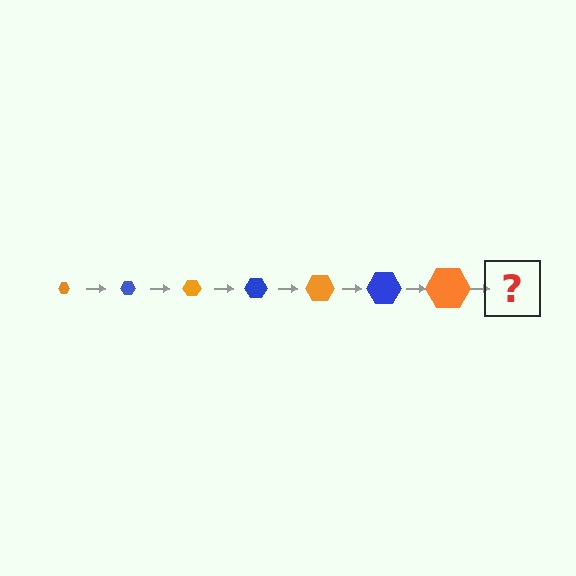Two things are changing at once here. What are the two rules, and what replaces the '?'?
The two rules are that the hexagon grows larger each step and the color cycles through orange and blue. The '?' should be a blue hexagon, larger than the previous one.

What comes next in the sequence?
The next element should be a blue hexagon, larger than the previous one.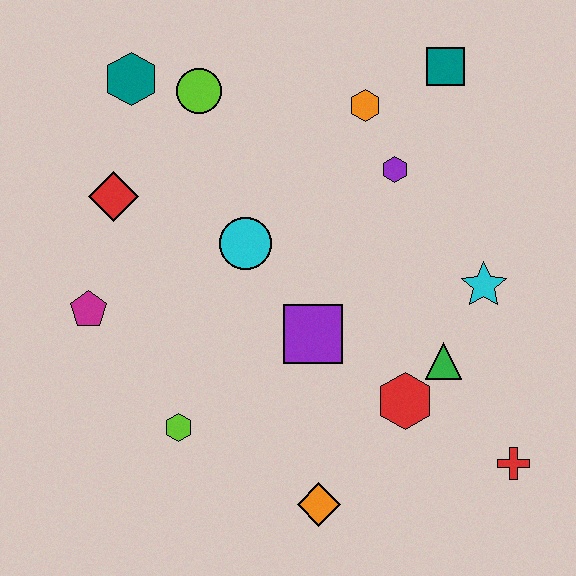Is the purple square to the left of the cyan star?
Yes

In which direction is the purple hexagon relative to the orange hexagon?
The purple hexagon is below the orange hexagon.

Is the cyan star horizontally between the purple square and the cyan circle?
No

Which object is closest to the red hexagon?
The green triangle is closest to the red hexagon.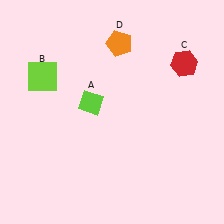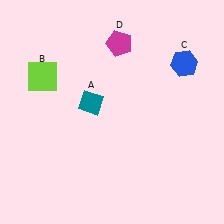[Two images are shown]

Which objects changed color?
A changed from lime to teal. C changed from red to blue. D changed from orange to magenta.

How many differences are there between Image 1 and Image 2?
There are 3 differences between the two images.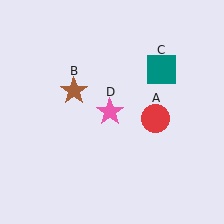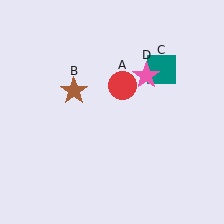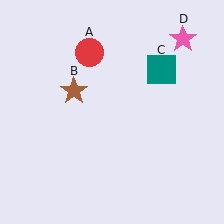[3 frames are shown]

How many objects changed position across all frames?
2 objects changed position: red circle (object A), pink star (object D).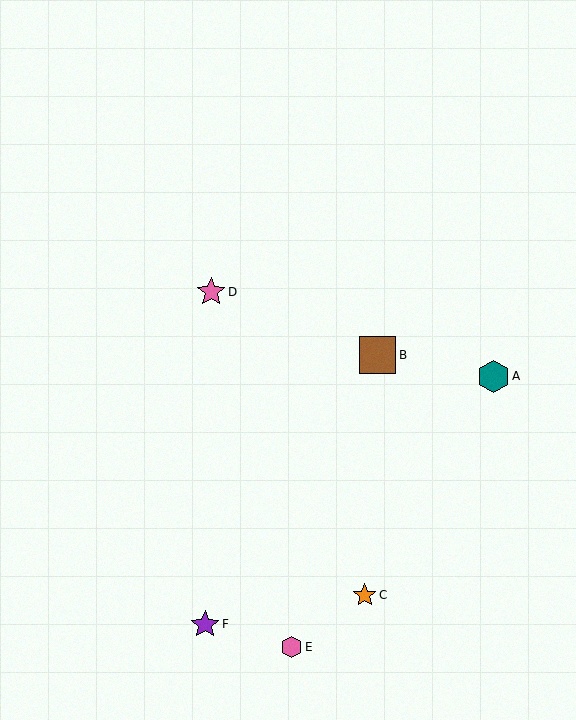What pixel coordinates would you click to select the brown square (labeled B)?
Click at (378, 355) to select the brown square B.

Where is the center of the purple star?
The center of the purple star is at (205, 624).